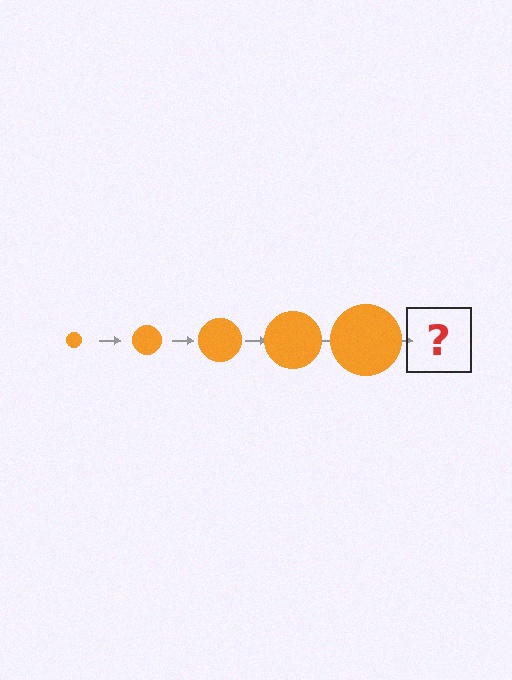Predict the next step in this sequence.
The next step is an orange circle, larger than the previous one.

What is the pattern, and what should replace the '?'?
The pattern is that the circle gets progressively larger each step. The '?' should be an orange circle, larger than the previous one.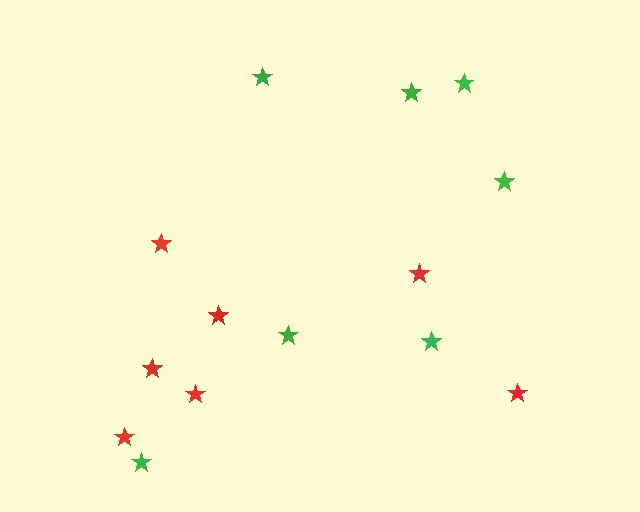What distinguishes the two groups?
There are 2 groups: one group of red stars (7) and one group of green stars (7).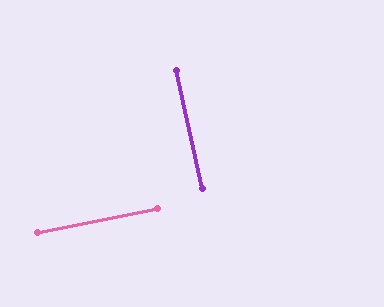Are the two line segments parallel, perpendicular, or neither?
Perpendicular — they meet at approximately 88°.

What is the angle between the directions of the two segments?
Approximately 88 degrees.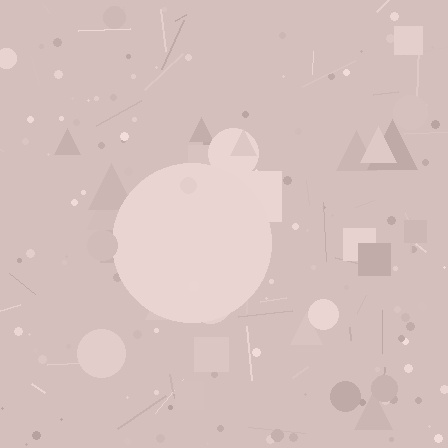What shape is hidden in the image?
A circle is hidden in the image.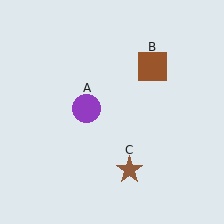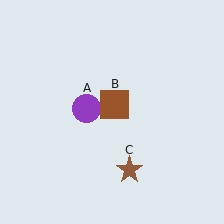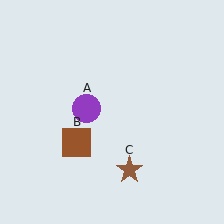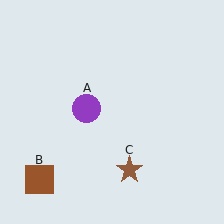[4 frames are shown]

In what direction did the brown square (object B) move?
The brown square (object B) moved down and to the left.